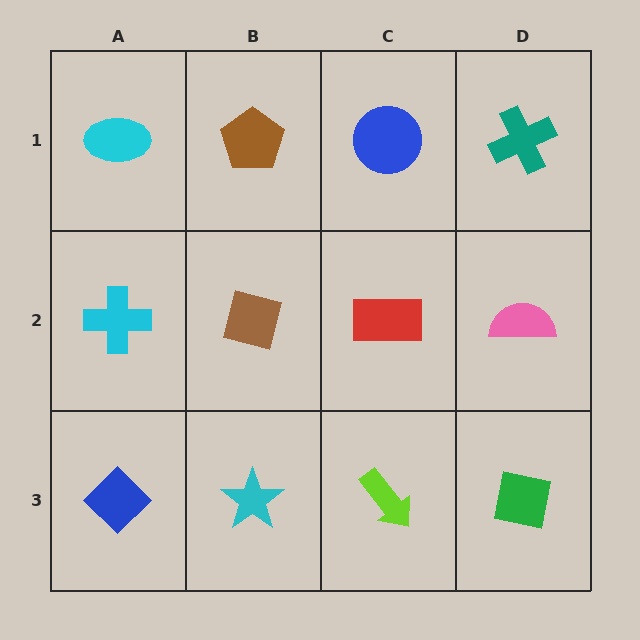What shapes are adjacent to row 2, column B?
A brown pentagon (row 1, column B), a cyan star (row 3, column B), a cyan cross (row 2, column A), a red rectangle (row 2, column C).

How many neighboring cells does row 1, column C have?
3.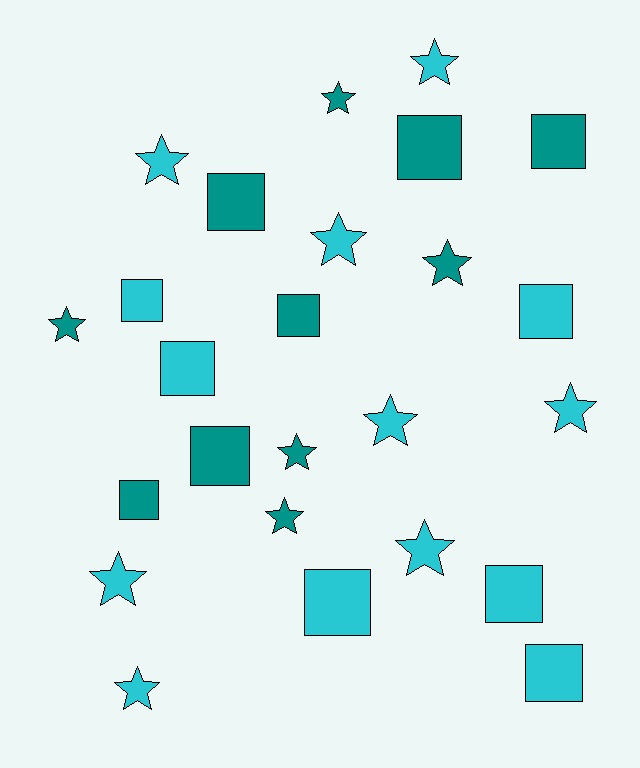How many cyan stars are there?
There are 8 cyan stars.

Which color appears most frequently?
Cyan, with 14 objects.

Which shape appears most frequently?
Star, with 13 objects.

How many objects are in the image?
There are 25 objects.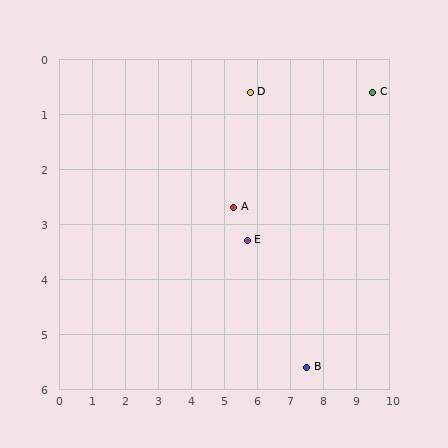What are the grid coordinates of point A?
Point A is at approximately (5.3, 2.7).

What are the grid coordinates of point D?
Point D is at approximately (5.8, 0.6).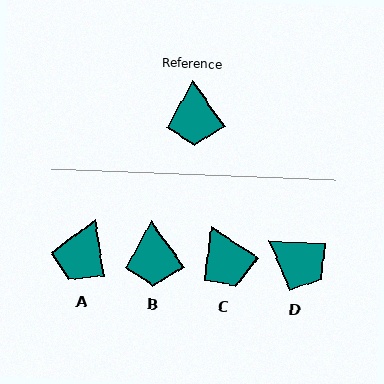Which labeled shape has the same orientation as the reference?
B.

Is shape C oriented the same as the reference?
No, it is off by about 21 degrees.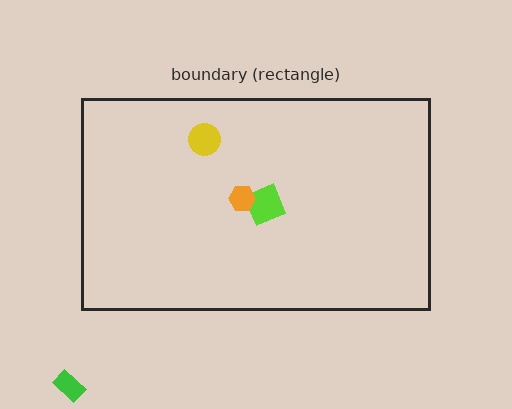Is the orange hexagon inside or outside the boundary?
Inside.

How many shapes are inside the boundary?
3 inside, 1 outside.